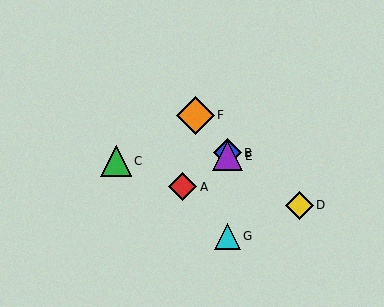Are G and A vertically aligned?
No, G is at x≈228 and A is at x≈183.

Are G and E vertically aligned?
Yes, both are at x≈228.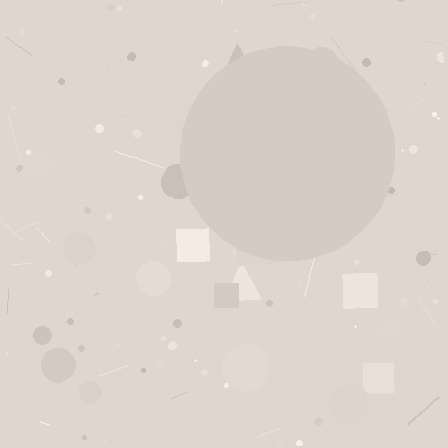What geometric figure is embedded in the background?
A circle is embedded in the background.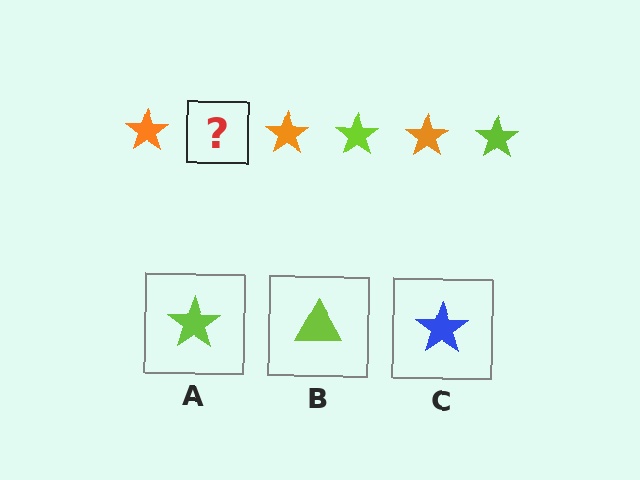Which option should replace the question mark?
Option A.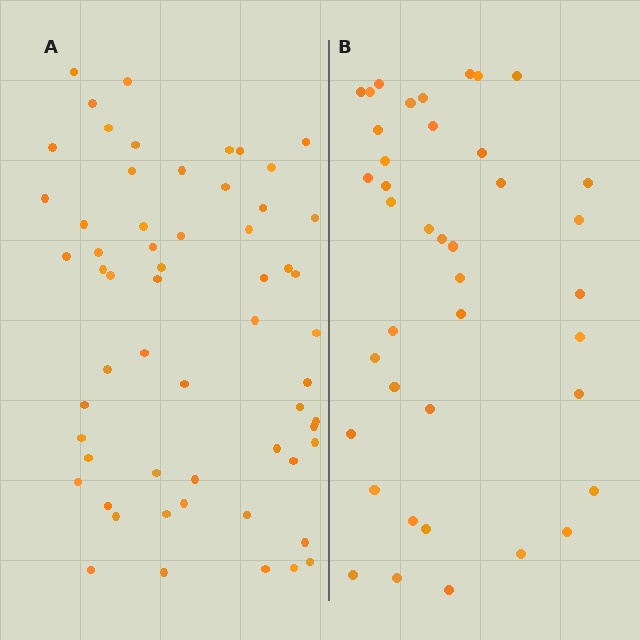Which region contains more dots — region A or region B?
Region A (the left region) has more dots.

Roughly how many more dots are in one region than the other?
Region A has approximately 20 more dots than region B.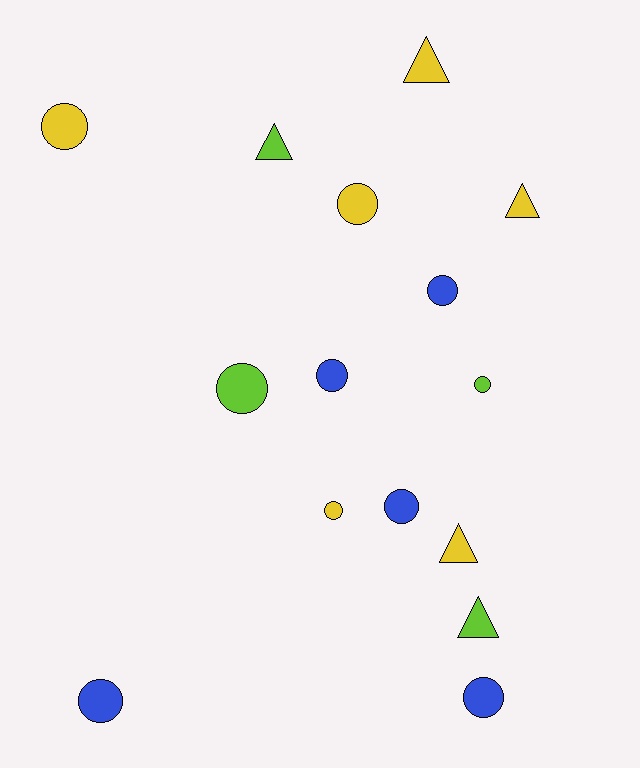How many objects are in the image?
There are 15 objects.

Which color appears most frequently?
Yellow, with 6 objects.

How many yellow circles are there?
There are 3 yellow circles.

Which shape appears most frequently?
Circle, with 10 objects.